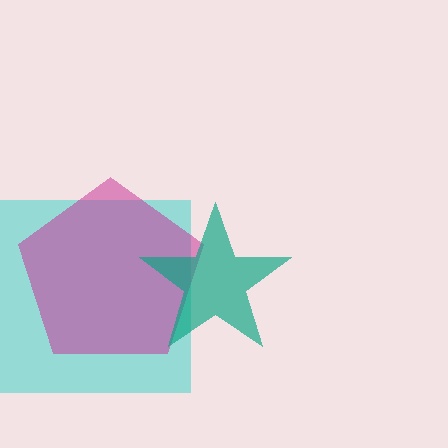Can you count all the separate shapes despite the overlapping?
Yes, there are 3 separate shapes.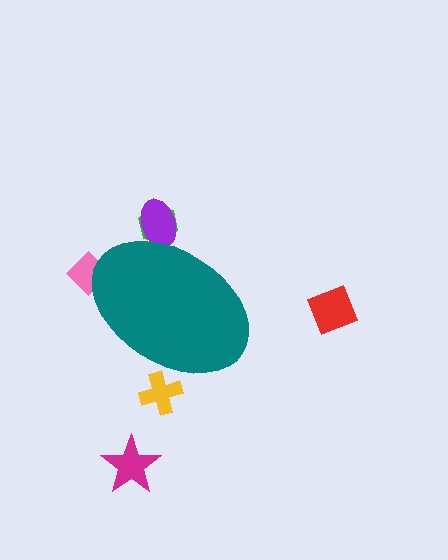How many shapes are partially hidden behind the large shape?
4 shapes are partially hidden.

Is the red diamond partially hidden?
No, the red diamond is fully visible.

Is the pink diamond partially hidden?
Yes, the pink diamond is partially hidden behind the teal ellipse.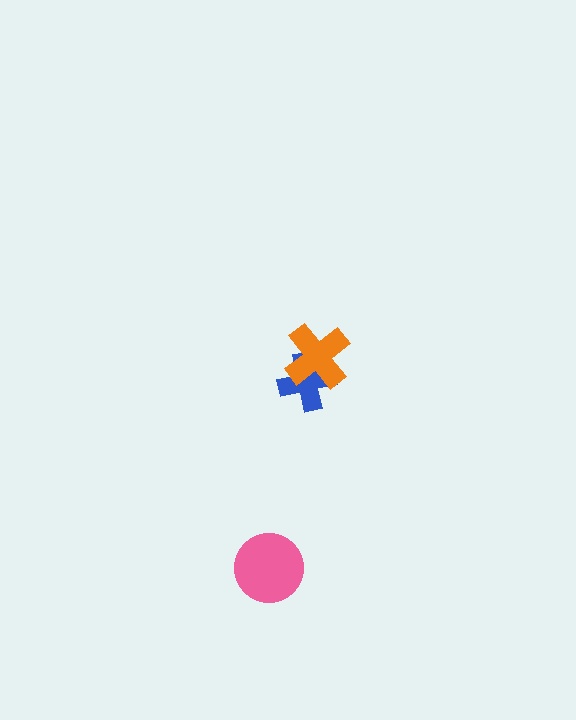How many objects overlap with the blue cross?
1 object overlaps with the blue cross.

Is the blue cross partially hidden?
Yes, it is partially covered by another shape.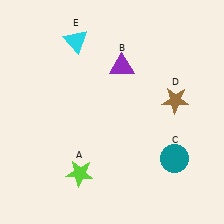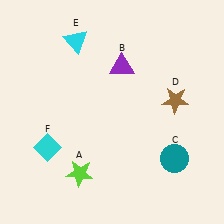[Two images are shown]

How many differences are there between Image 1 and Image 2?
There is 1 difference between the two images.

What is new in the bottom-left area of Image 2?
A cyan diamond (F) was added in the bottom-left area of Image 2.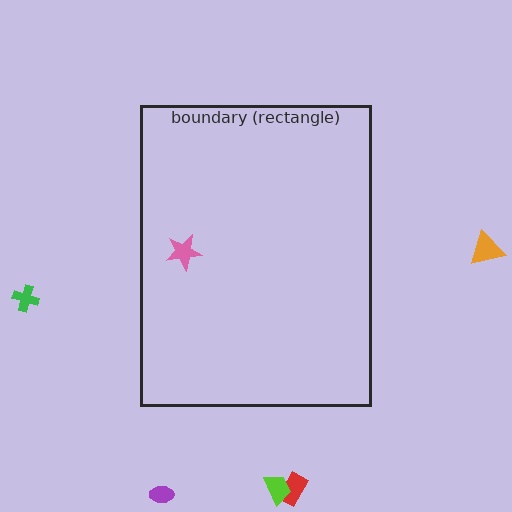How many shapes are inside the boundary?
1 inside, 5 outside.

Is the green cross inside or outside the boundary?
Outside.